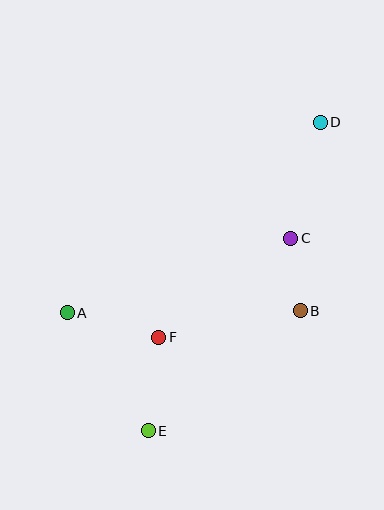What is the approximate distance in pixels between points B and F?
The distance between B and F is approximately 144 pixels.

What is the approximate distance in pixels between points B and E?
The distance between B and E is approximately 194 pixels.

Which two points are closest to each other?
Points B and C are closest to each other.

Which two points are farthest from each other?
Points D and E are farthest from each other.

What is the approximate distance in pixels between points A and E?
The distance between A and E is approximately 143 pixels.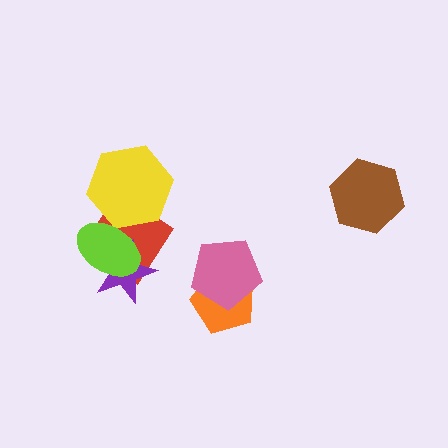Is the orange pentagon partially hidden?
Yes, it is partially covered by another shape.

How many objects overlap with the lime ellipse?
3 objects overlap with the lime ellipse.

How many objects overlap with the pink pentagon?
1 object overlaps with the pink pentagon.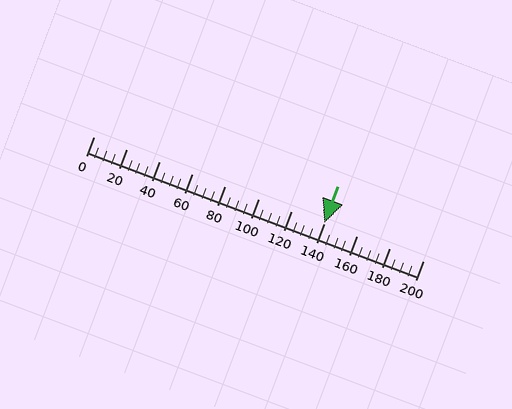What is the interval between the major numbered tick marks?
The major tick marks are spaced 20 units apart.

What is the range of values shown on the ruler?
The ruler shows values from 0 to 200.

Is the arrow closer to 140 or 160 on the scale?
The arrow is closer to 140.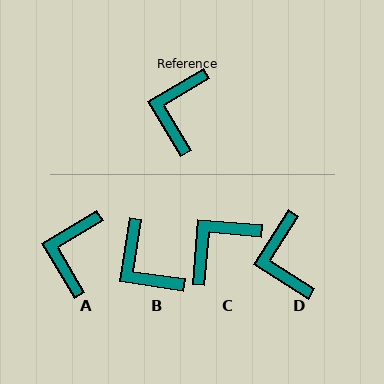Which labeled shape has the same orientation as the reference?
A.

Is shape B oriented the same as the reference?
No, it is off by about 51 degrees.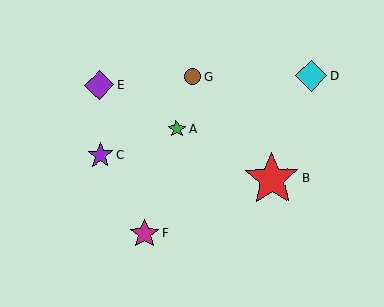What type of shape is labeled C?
Shape C is a purple star.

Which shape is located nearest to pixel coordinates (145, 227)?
The magenta star (labeled F) at (145, 234) is nearest to that location.